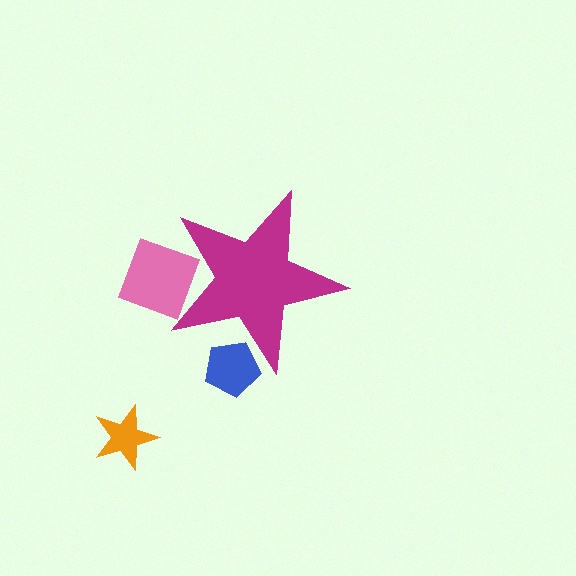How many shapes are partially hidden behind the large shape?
2 shapes are partially hidden.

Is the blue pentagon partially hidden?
Yes, the blue pentagon is partially hidden behind the magenta star.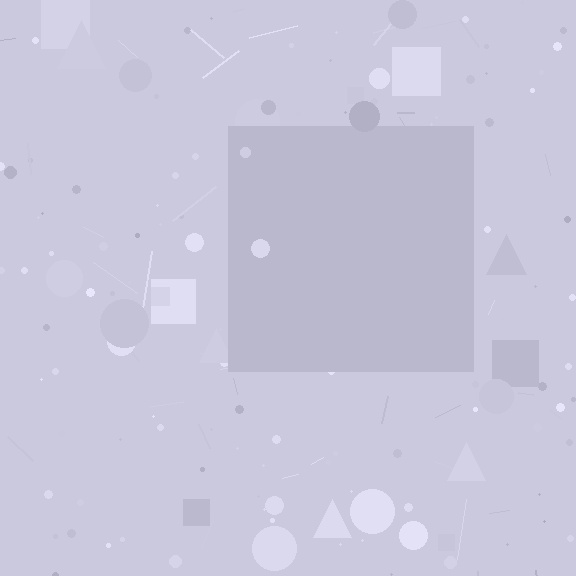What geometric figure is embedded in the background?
A square is embedded in the background.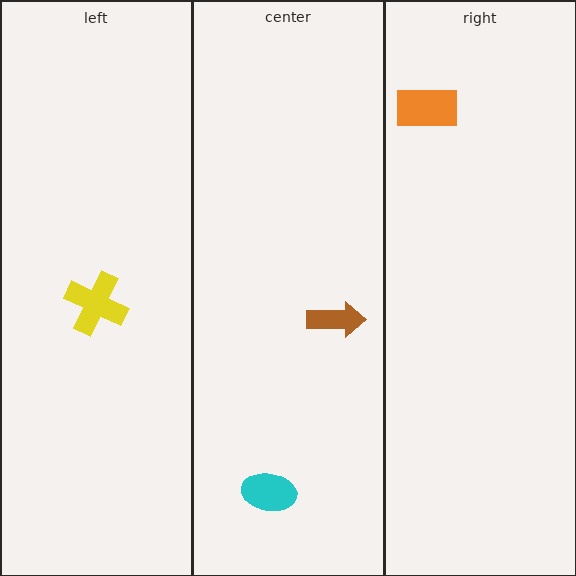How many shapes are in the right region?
1.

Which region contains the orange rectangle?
The right region.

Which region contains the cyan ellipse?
The center region.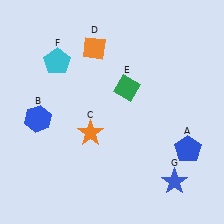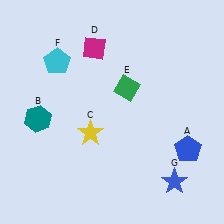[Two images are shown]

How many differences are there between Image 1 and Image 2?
There are 3 differences between the two images.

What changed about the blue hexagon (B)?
In Image 1, B is blue. In Image 2, it changed to teal.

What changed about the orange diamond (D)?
In Image 1, D is orange. In Image 2, it changed to magenta.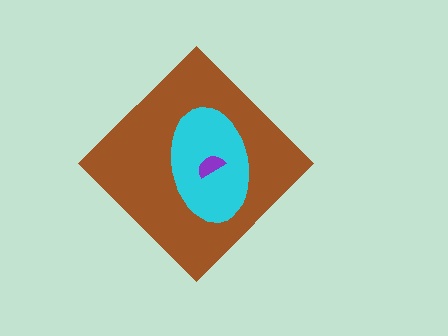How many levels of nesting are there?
3.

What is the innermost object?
The purple semicircle.